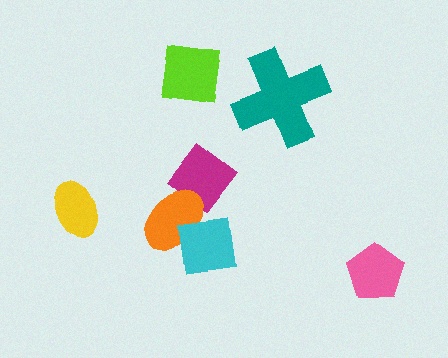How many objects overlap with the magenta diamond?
1 object overlaps with the magenta diamond.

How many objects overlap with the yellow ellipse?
0 objects overlap with the yellow ellipse.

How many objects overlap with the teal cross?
0 objects overlap with the teal cross.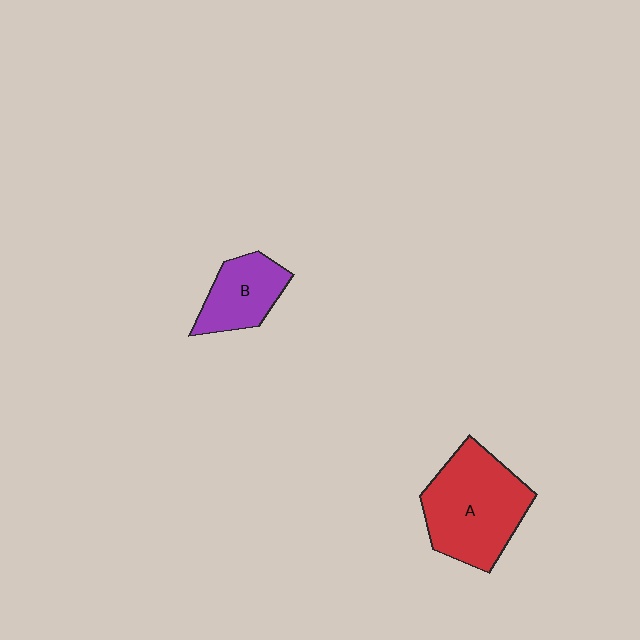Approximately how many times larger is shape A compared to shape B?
Approximately 1.9 times.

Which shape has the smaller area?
Shape B (purple).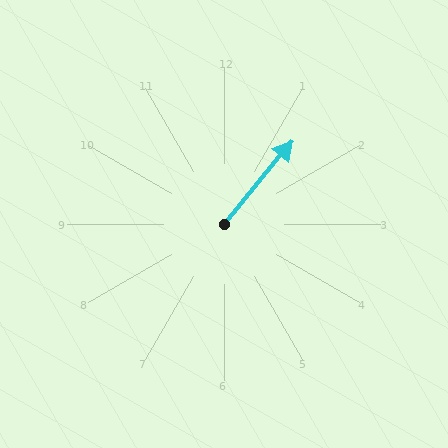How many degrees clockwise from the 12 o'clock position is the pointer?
Approximately 39 degrees.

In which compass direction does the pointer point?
Northeast.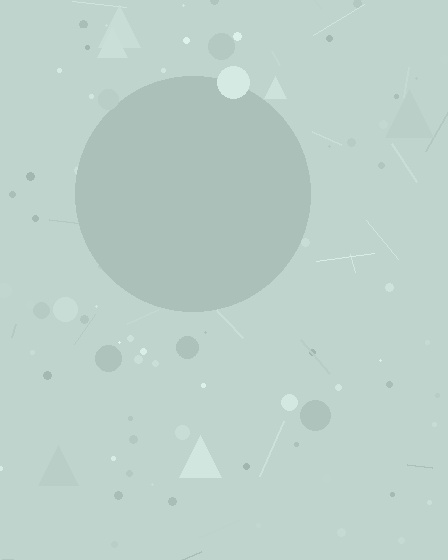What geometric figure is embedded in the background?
A circle is embedded in the background.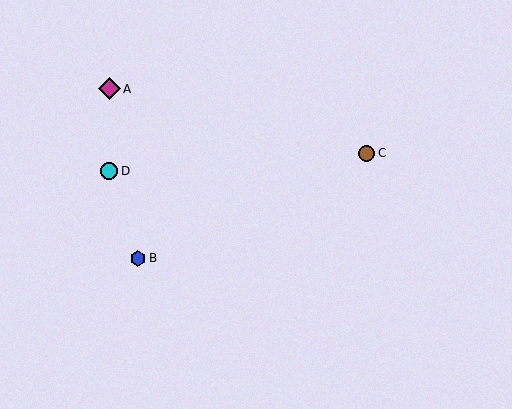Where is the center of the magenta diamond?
The center of the magenta diamond is at (109, 89).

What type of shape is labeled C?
Shape C is a brown circle.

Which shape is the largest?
The magenta diamond (labeled A) is the largest.